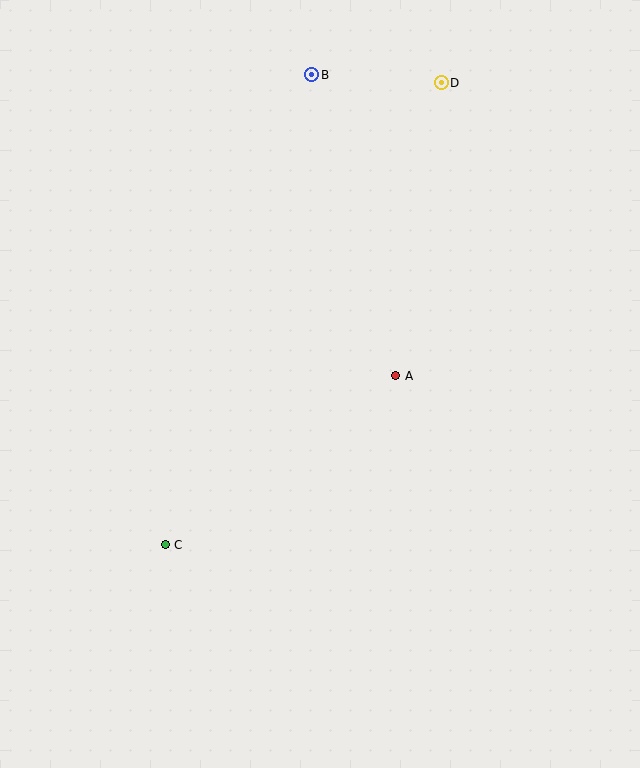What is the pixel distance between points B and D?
The distance between B and D is 130 pixels.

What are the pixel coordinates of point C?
Point C is at (165, 545).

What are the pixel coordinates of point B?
Point B is at (312, 75).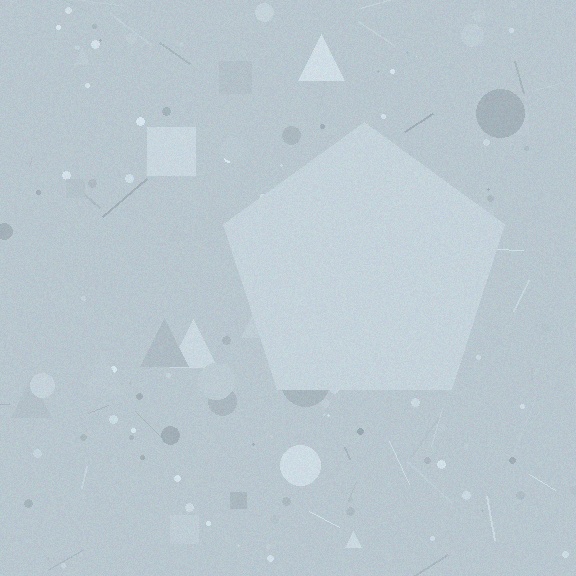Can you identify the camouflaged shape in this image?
The camouflaged shape is a pentagon.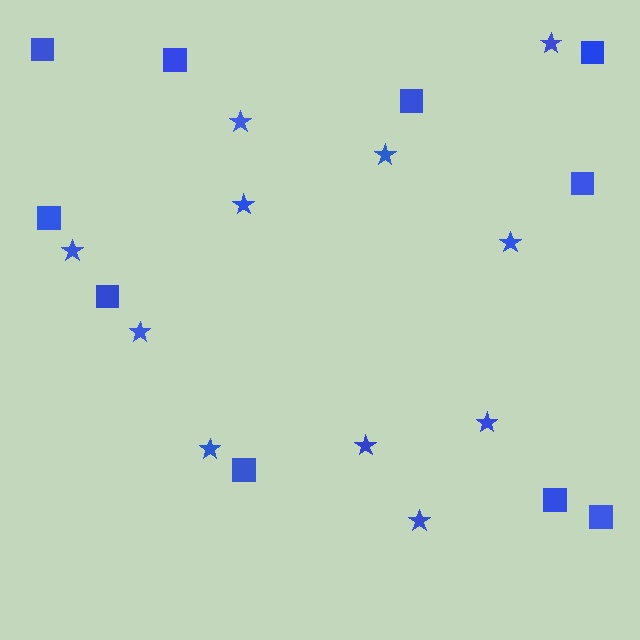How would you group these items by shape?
There are 2 groups: one group of squares (10) and one group of stars (11).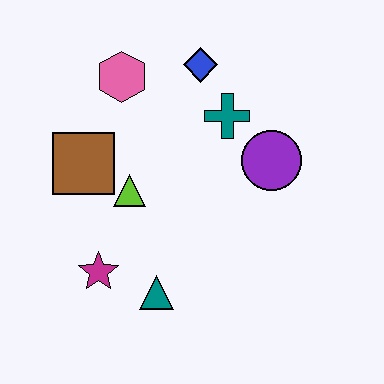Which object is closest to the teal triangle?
The magenta star is closest to the teal triangle.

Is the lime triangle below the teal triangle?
No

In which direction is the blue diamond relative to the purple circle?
The blue diamond is above the purple circle.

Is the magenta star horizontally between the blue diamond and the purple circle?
No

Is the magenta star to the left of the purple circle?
Yes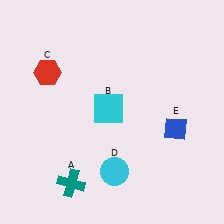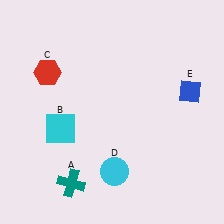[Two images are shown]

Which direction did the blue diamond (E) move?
The blue diamond (E) moved up.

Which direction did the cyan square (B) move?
The cyan square (B) moved left.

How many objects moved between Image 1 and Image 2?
2 objects moved between the two images.